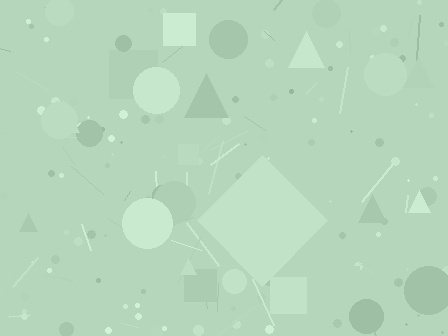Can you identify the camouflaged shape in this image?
The camouflaged shape is a diamond.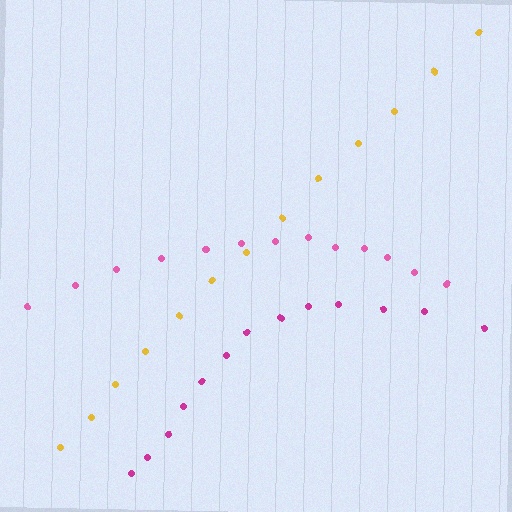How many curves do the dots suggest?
There are 3 distinct paths.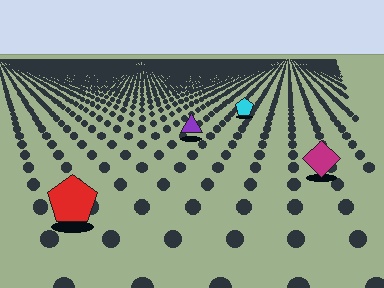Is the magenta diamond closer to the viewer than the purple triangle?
Yes. The magenta diamond is closer — you can tell from the texture gradient: the ground texture is coarser near it.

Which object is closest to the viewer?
The red pentagon is closest. The texture marks near it are larger and more spread out.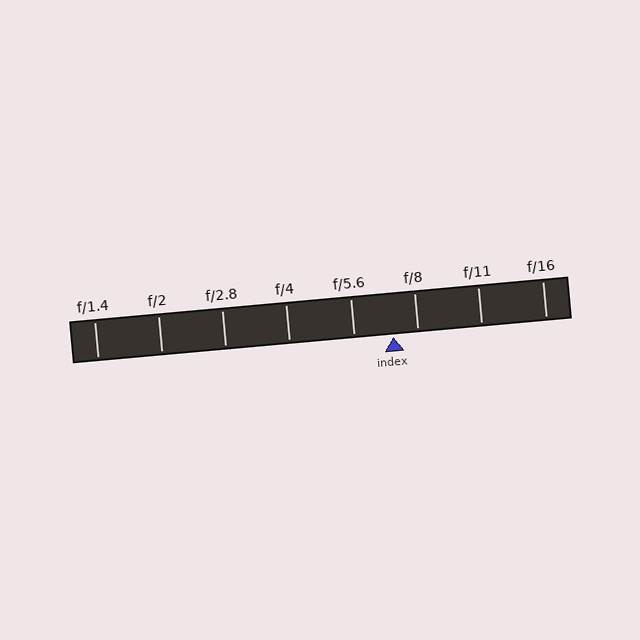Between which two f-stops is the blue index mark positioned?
The index mark is between f/5.6 and f/8.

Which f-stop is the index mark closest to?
The index mark is closest to f/8.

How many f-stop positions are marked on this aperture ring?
There are 8 f-stop positions marked.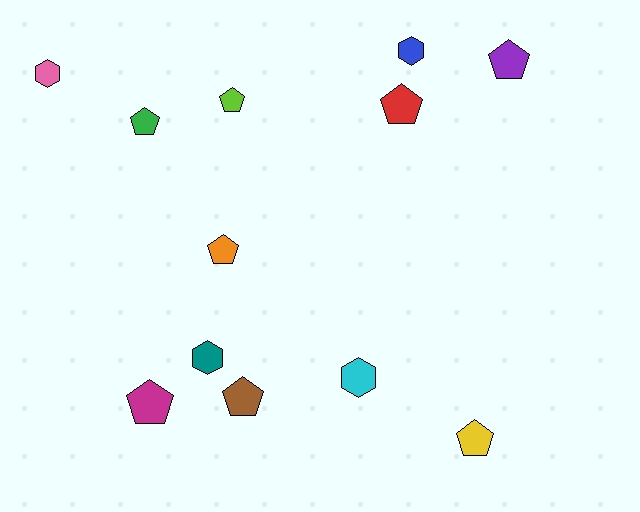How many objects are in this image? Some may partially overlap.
There are 12 objects.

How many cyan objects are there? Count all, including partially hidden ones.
There is 1 cyan object.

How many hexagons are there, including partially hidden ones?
There are 4 hexagons.